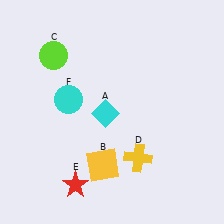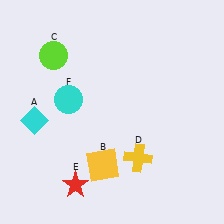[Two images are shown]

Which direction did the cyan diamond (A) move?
The cyan diamond (A) moved left.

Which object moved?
The cyan diamond (A) moved left.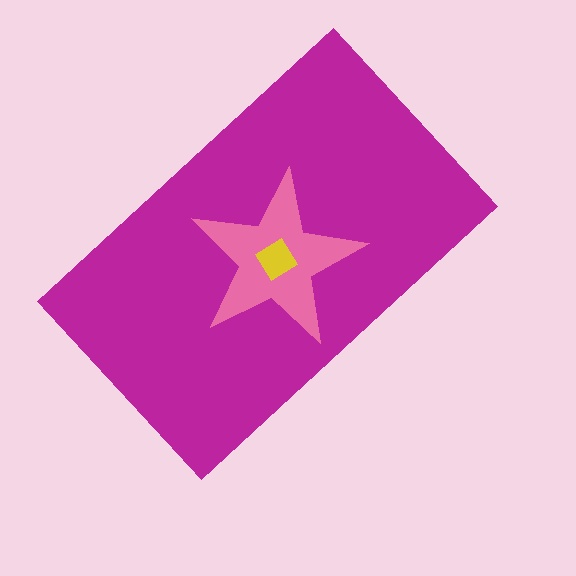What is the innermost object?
The yellow diamond.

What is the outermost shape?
The magenta rectangle.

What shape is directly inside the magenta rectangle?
The pink star.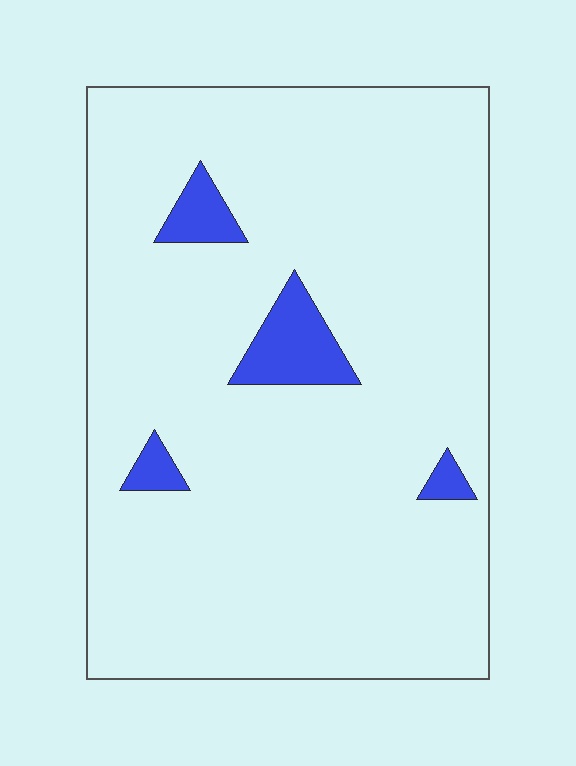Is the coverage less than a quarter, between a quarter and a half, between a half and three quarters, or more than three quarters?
Less than a quarter.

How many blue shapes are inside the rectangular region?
4.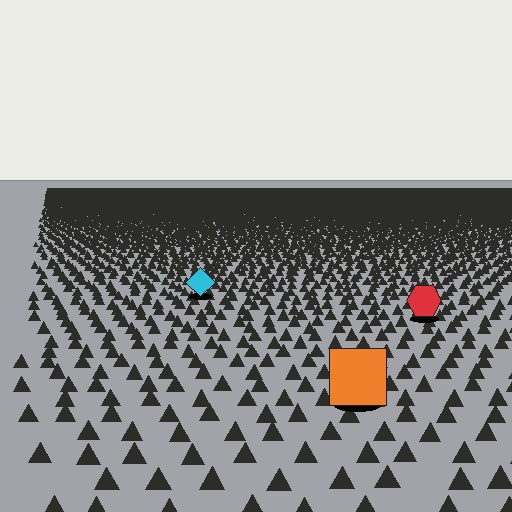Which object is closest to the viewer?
The orange square is closest. The texture marks near it are larger and more spread out.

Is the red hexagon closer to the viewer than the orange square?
No. The orange square is closer — you can tell from the texture gradient: the ground texture is coarser near it.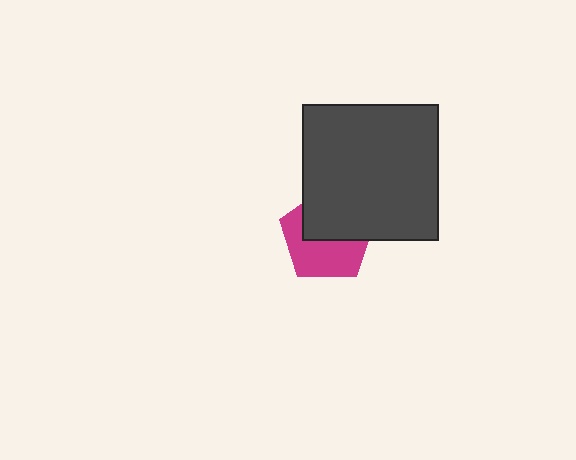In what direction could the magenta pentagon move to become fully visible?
The magenta pentagon could move down. That would shift it out from behind the dark gray square entirely.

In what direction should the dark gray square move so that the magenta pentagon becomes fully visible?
The dark gray square should move up. That is the shortest direction to clear the overlap and leave the magenta pentagon fully visible.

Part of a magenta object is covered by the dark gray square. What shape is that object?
It is a pentagon.